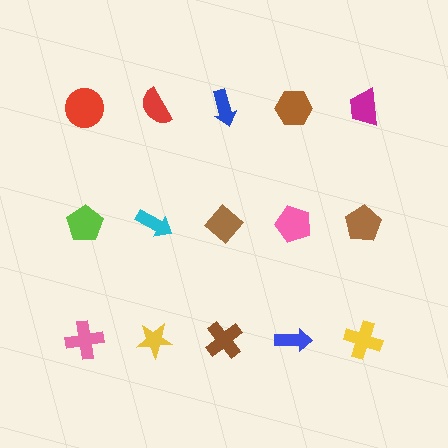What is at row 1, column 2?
A red semicircle.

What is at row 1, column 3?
A blue arrow.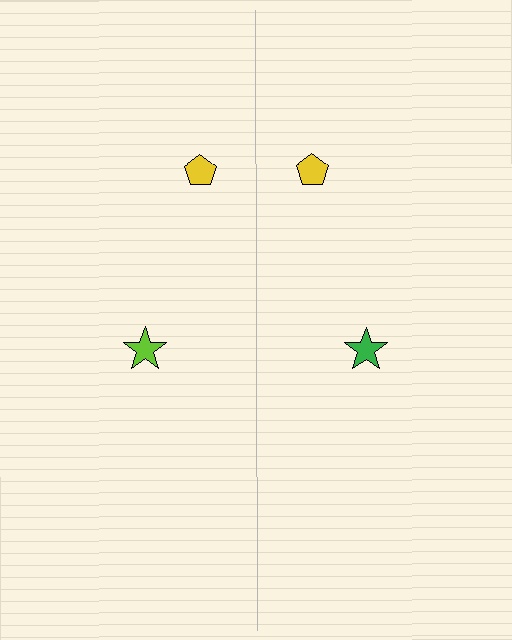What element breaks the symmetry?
The green star on the right side breaks the symmetry — its mirror counterpart is lime.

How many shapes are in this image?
There are 4 shapes in this image.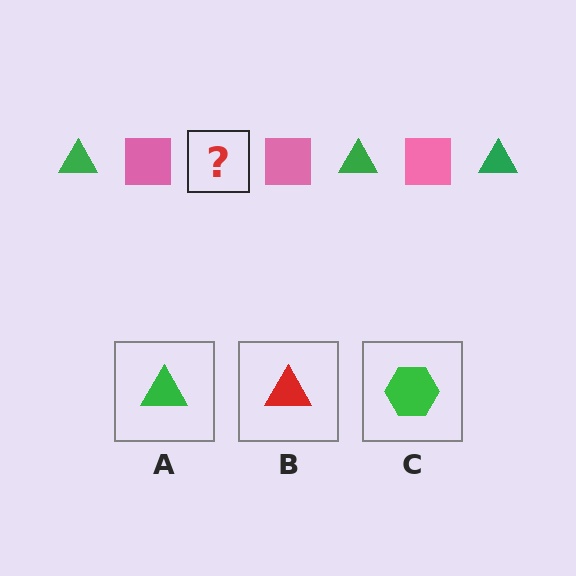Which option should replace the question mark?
Option A.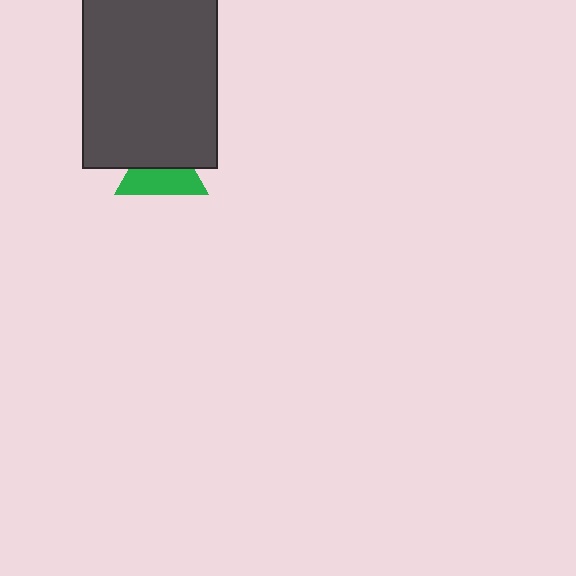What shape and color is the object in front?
The object in front is a dark gray rectangle.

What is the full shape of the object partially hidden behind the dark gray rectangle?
The partially hidden object is a green triangle.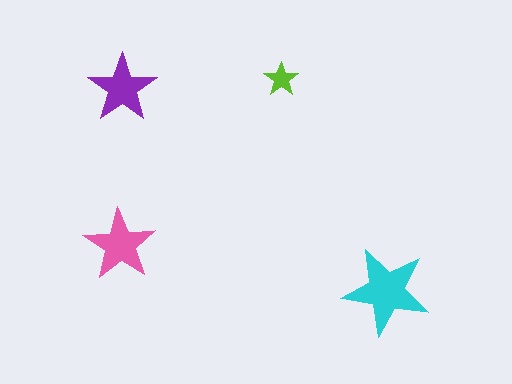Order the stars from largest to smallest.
the cyan one, the pink one, the purple one, the lime one.